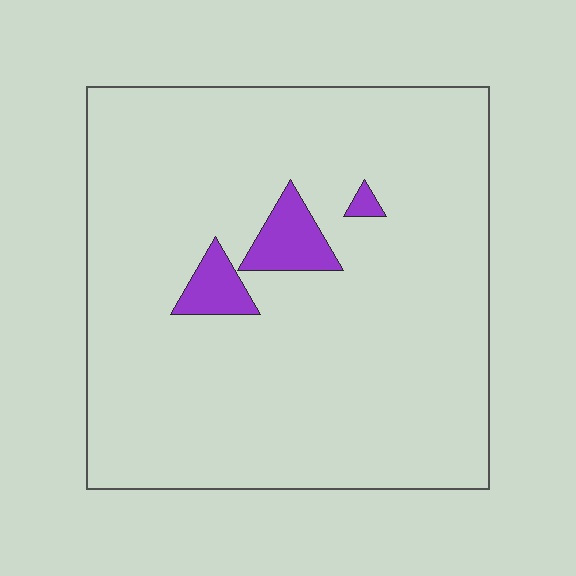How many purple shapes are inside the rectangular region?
3.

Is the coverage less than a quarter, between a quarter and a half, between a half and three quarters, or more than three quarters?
Less than a quarter.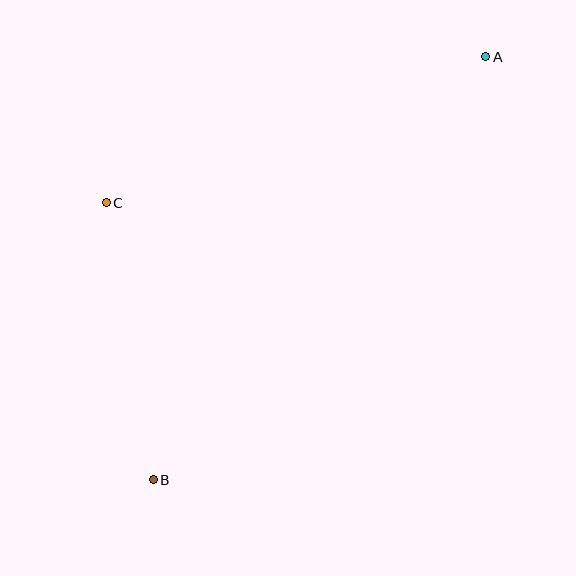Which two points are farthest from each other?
Points A and B are farthest from each other.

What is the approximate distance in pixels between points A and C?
The distance between A and C is approximately 407 pixels.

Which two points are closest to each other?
Points B and C are closest to each other.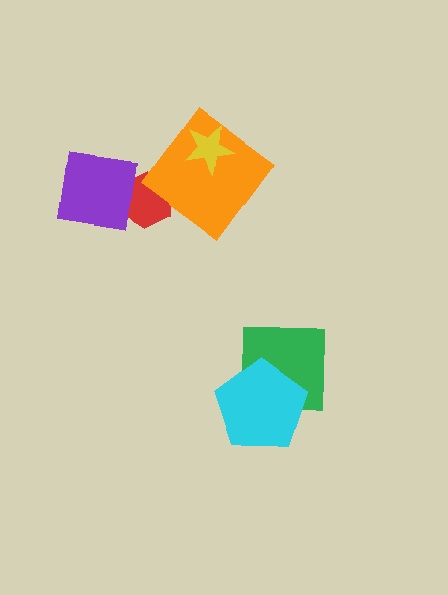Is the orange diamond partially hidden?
Yes, it is partially covered by another shape.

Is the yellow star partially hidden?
No, no other shape covers it.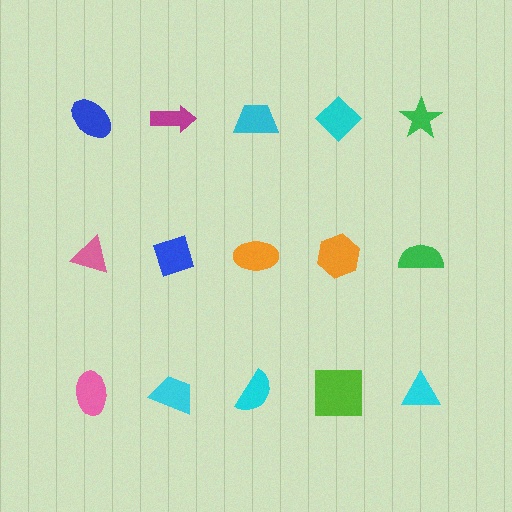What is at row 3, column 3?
A cyan semicircle.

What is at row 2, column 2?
A blue diamond.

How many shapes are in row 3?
5 shapes.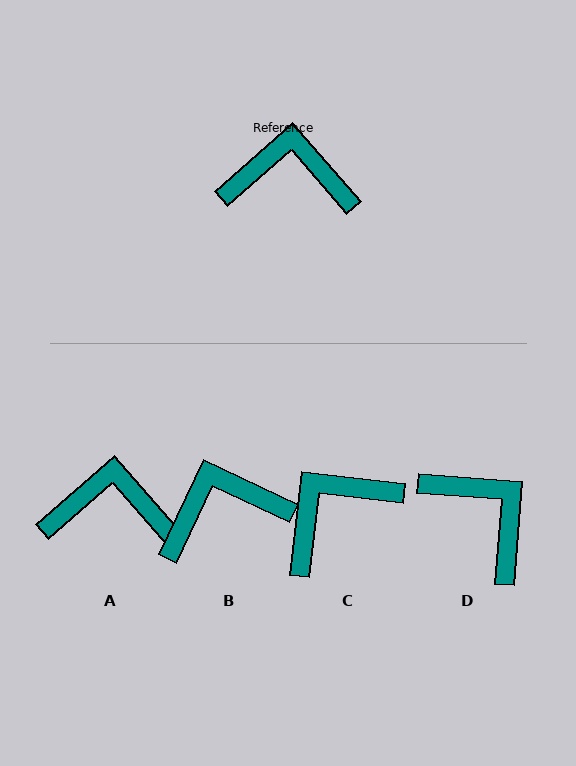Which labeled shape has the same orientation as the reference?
A.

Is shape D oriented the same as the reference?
No, it is off by about 46 degrees.